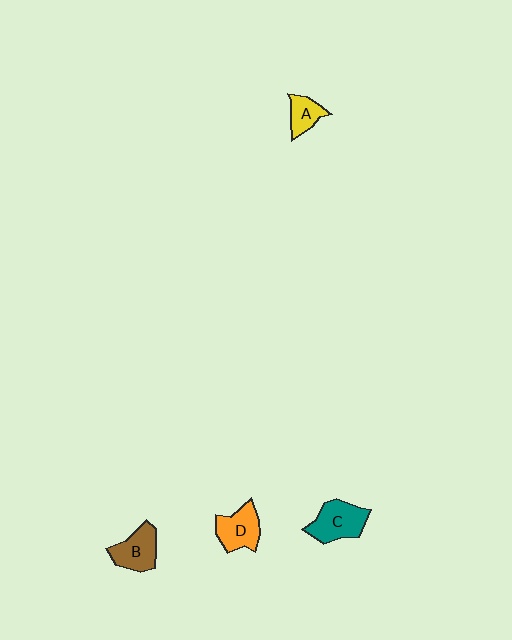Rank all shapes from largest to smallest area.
From largest to smallest: C (teal), B (brown), D (orange), A (yellow).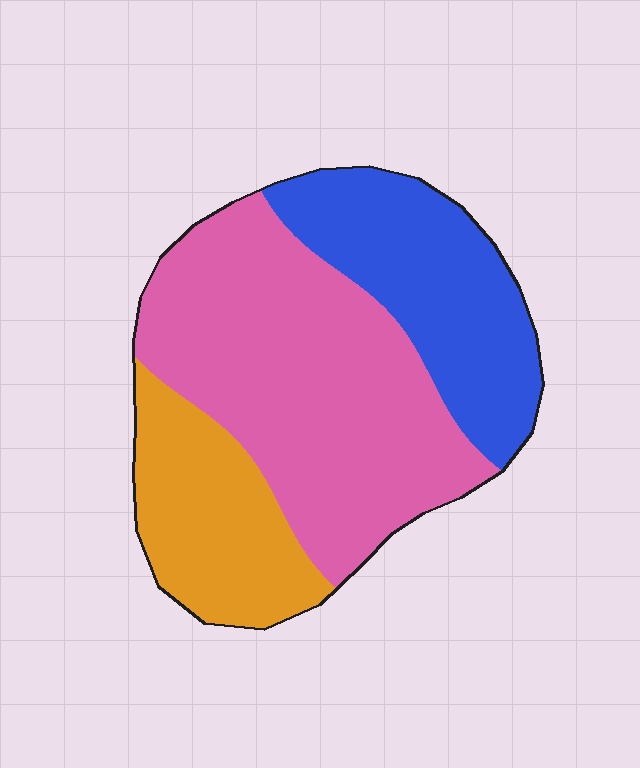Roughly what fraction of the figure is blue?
Blue covers roughly 30% of the figure.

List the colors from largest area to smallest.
From largest to smallest: pink, blue, orange.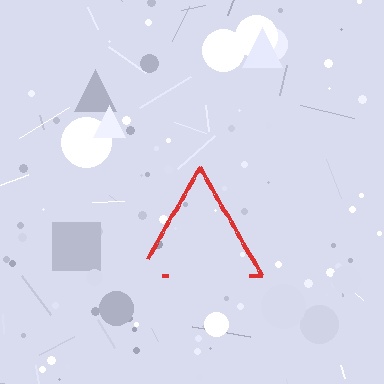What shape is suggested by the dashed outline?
The dashed outline suggests a triangle.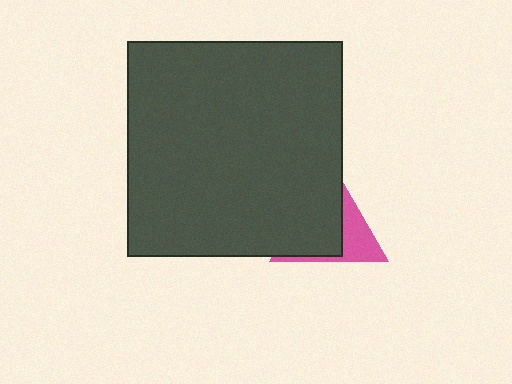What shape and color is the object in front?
The object in front is a dark gray square.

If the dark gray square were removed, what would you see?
You would see the complete pink triangle.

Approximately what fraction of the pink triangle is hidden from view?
Roughly 67% of the pink triangle is hidden behind the dark gray square.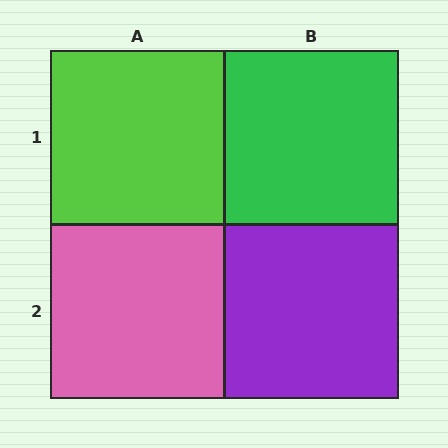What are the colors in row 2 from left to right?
Pink, purple.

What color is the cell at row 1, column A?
Lime.